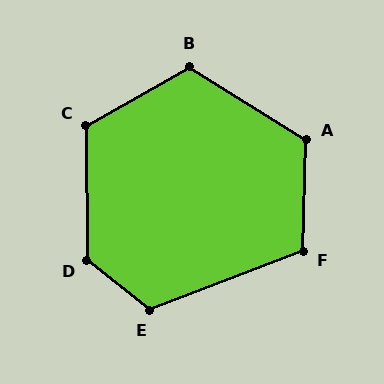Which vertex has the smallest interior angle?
F, at approximately 113 degrees.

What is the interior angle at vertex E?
Approximately 120 degrees (obtuse).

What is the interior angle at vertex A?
Approximately 120 degrees (obtuse).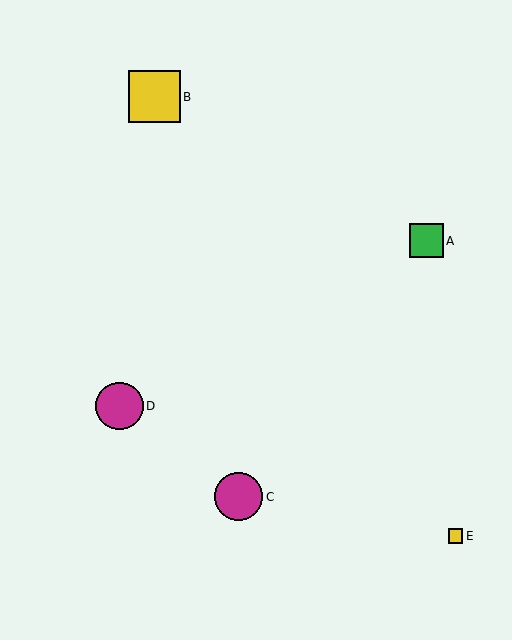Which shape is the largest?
The yellow square (labeled B) is the largest.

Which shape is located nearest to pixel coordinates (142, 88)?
The yellow square (labeled B) at (154, 97) is nearest to that location.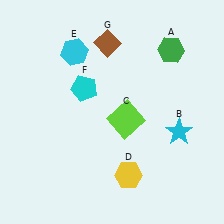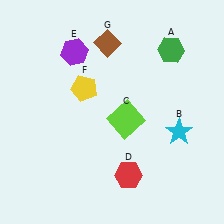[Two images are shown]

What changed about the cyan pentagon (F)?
In Image 1, F is cyan. In Image 2, it changed to yellow.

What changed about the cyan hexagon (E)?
In Image 1, E is cyan. In Image 2, it changed to purple.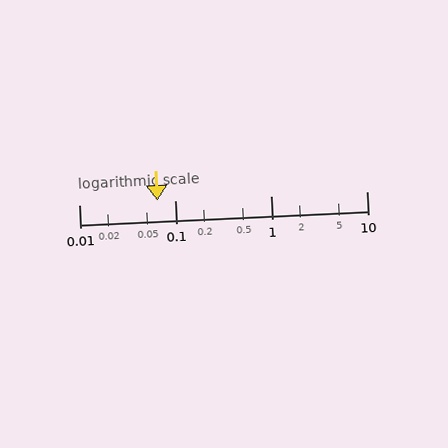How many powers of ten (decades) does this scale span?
The scale spans 3 decades, from 0.01 to 10.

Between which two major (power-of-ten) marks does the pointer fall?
The pointer is between 0.01 and 0.1.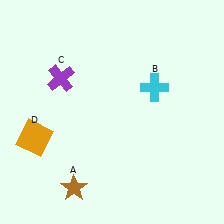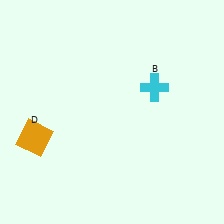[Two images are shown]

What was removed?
The purple cross (C), the brown star (A) were removed in Image 2.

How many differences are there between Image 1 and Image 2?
There are 2 differences between the two images.